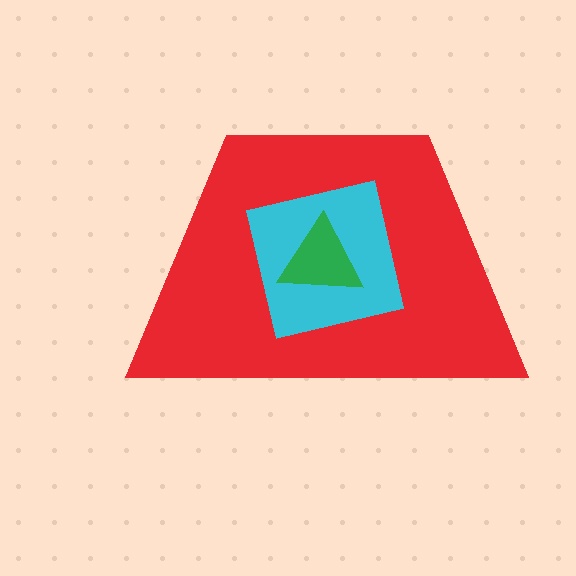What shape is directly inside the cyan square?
The green triangle.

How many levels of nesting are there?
3.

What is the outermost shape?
The red trapezoid.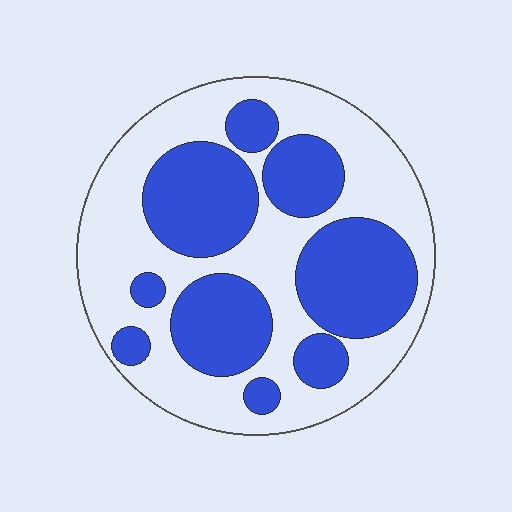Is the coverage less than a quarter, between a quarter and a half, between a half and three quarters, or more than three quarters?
Between a quarter and a half.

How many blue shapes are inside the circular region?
9.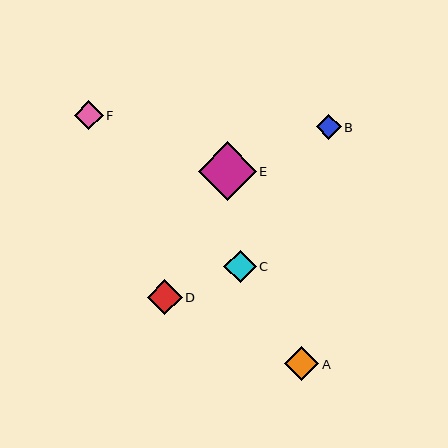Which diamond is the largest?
Diamond E is the largest with a size of approximately 58 pixels.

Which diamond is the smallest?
Diamond B is the smallest with a size of approximately 25 pixels.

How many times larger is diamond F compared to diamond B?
Diamond F is approximately 1.2 times the size of diamond B.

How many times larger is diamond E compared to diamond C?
Diamond E is approximately 1.8 times the size of diamond C.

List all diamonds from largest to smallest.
From largest to smallest: E, D, A, C, F, B.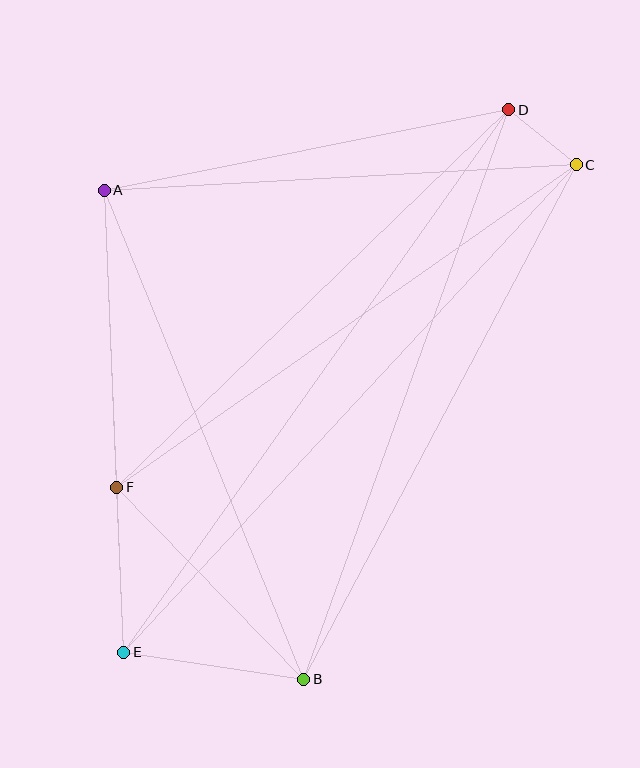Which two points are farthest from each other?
Points D and E are farthest from each other.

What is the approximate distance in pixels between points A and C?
The distance between A and C is approximately 473 pixels.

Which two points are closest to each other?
Points C and D are closest to each other.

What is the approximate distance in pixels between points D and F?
The distance between D and F is approximately 544 pixels.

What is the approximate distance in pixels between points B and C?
The distance between B and C is approximately 582 pixels.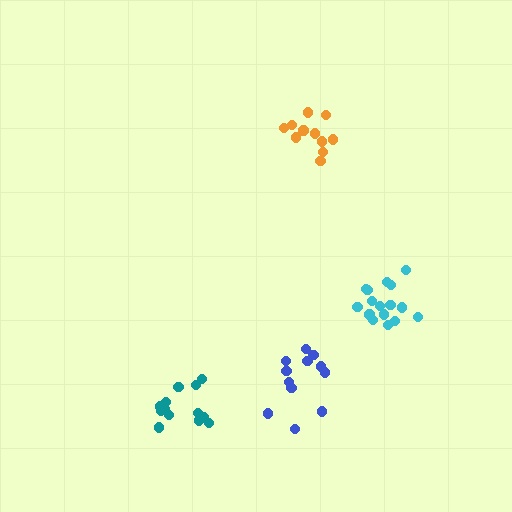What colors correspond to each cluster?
The clusters are colored: cyan, orange, teal, blue.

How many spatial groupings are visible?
There are 4 spatial groupings.